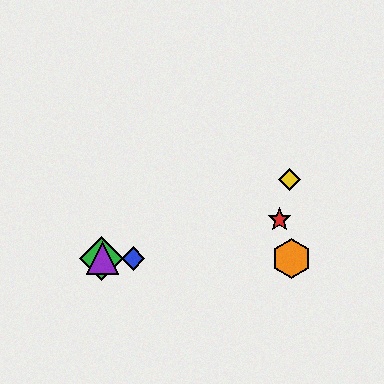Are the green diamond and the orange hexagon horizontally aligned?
Yes, both are at y≈258.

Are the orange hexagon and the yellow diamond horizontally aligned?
No, the orange hexagon is at y≈258 and the yellow diamond is at y≈180.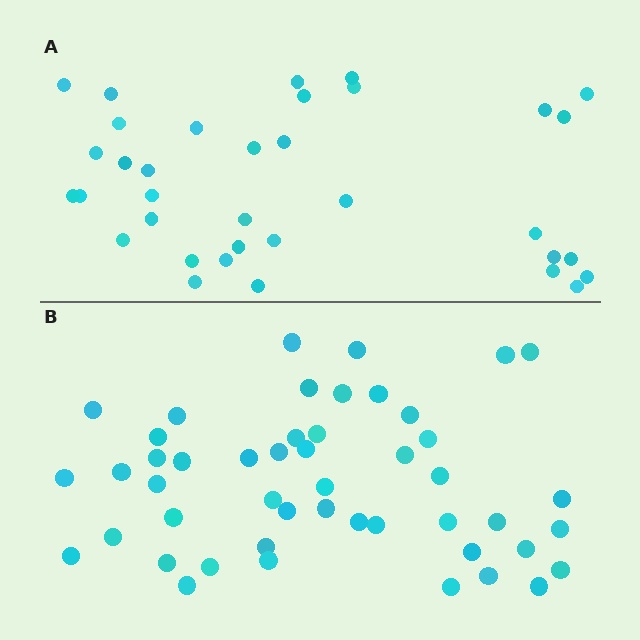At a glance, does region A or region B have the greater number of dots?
Region B (the bottom region) has more dots.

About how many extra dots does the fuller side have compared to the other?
Region B has approximately 15 more dots than region A.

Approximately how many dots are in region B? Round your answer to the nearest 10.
About 50 dots. (The exact count is 48, which rounds to 50.)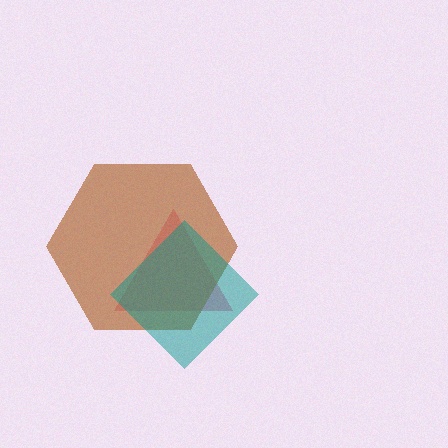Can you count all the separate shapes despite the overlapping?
Yes, there are 3 separate shapes.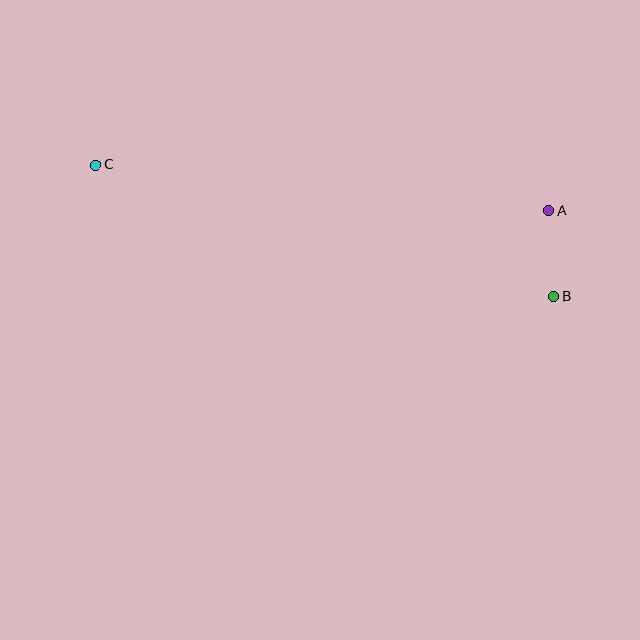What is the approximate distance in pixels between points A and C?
The distance between A and C is approximately 455 pixels.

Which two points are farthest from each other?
Points B and C are farthest from each other.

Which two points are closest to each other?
Points A and B are closest to each other.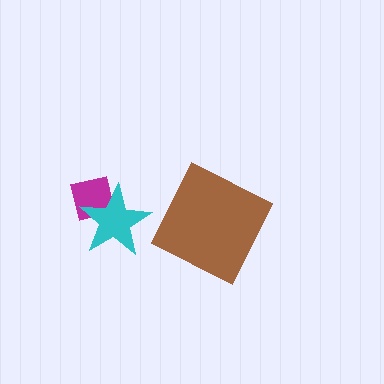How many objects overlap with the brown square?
0 objects overlap with the brown square.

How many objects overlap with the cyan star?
1 object overlaps with the cyan star.